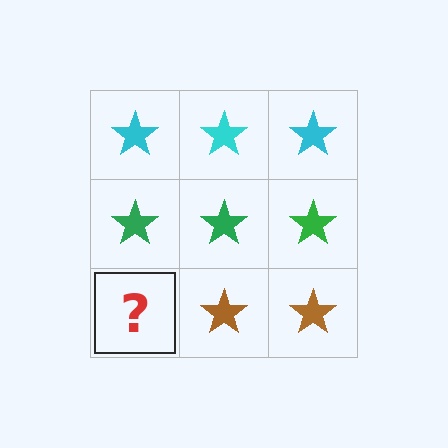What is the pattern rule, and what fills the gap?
The rule is that each row has a consistent color. The gap should be filled with a brown star.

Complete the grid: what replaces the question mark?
The question mark should be replaced with a brown star.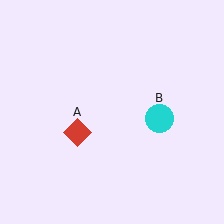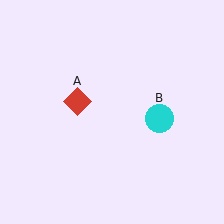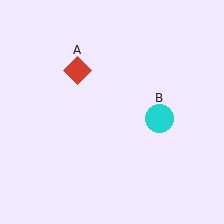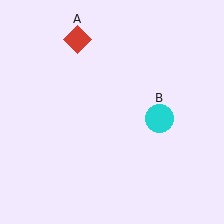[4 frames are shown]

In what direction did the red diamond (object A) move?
The red diamond (object A) moved up.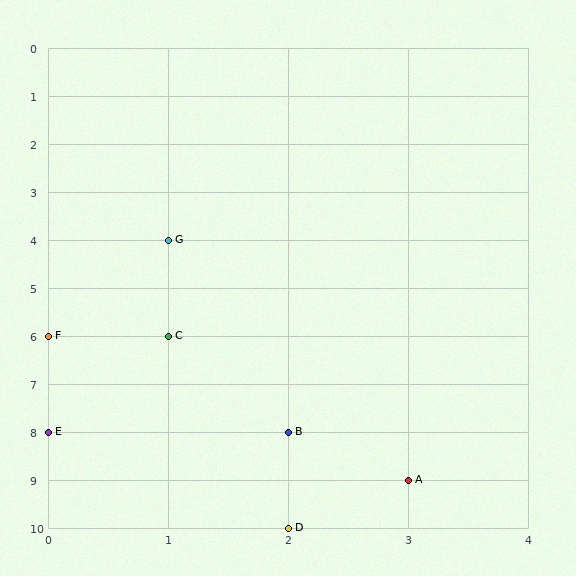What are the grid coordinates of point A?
Point A is at grid coordinates (3, 9).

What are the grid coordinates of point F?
Point F is at grid coordinates (0, 6).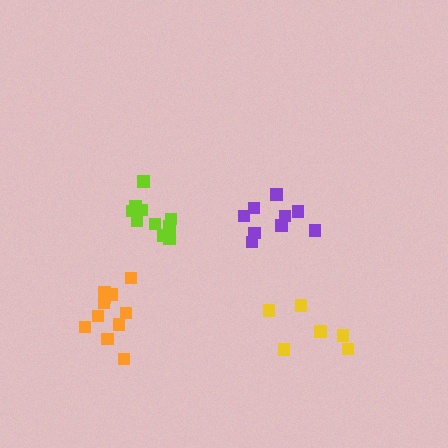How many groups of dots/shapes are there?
There are 4 groups.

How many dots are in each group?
Group 1: 6 dots, Group 2: 11 dots, Group 3: 10 dots, Group 4: 9 dots (36 total).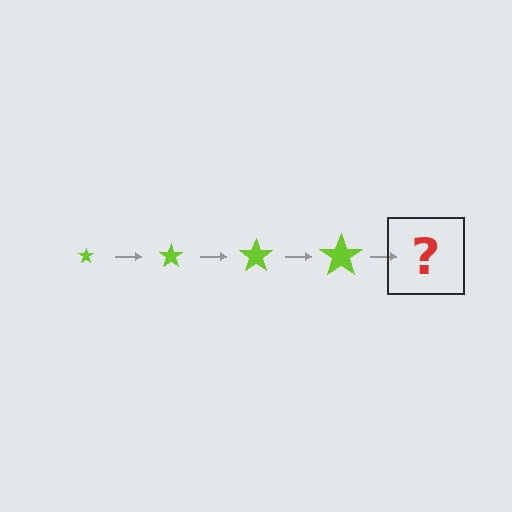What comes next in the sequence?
The next element should be a lime star, larger than the previous one.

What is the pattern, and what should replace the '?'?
The pattern is that the star gets progressively larger each step. The '?' should be a lime star, larger than the previous one.